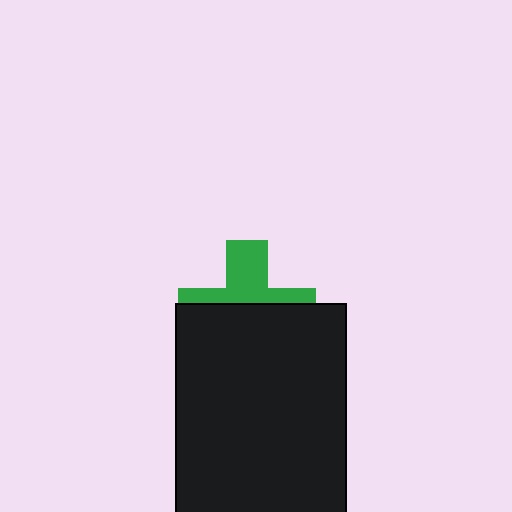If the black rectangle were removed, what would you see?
You would see the complete green cross.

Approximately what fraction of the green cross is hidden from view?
Roughly 57% of the green cross is hidden behind the black rectangle.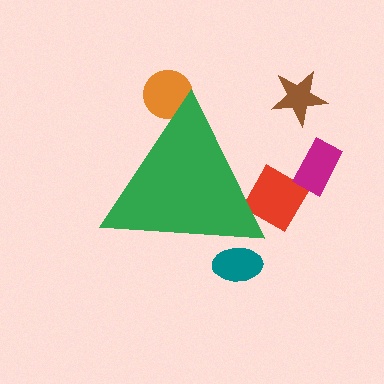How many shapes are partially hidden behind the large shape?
3 shapes are partially hidden.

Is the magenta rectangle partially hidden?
No, the magenta rectangle is fully visible.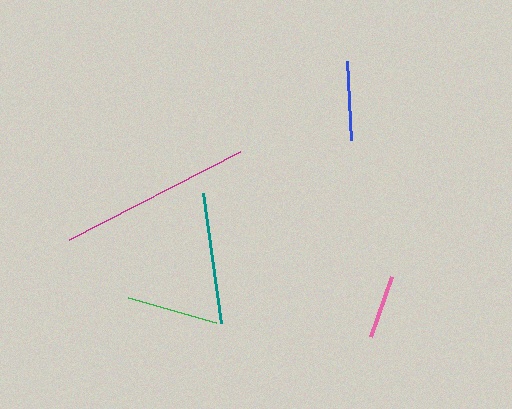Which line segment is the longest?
The magenta line is the longest at approximately 192 pixels.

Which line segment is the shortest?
The pink line is the shortest at approximately 63 pixels.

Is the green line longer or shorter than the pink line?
The green line is longer than the pink line.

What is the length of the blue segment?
The blue segment is approximately 78 pixels long.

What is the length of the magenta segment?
The magenta segment is approximately 192 pixels long.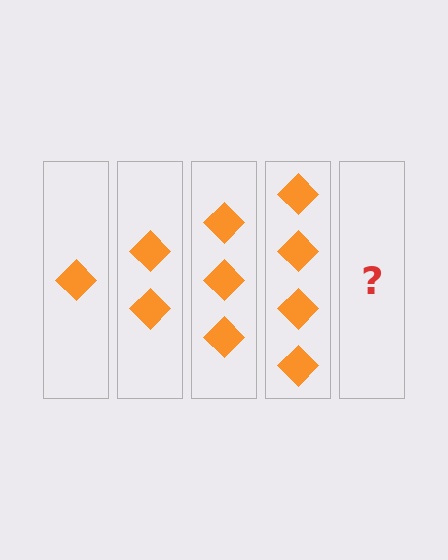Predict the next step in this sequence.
The next step is 5 diamonds.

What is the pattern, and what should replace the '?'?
The pattern is that each step adds one more diamond. The '?' should be 5 diamonds.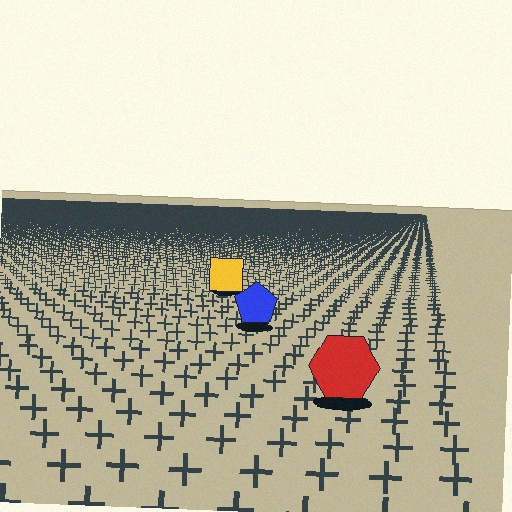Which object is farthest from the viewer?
The yellow square is farthest from the viewer. It appears smaller and the ground texture around it is denser.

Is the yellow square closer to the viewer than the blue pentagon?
No. The blue pentagon is closer — you can tell from the texture gradient: the ground texture is coarser near it.